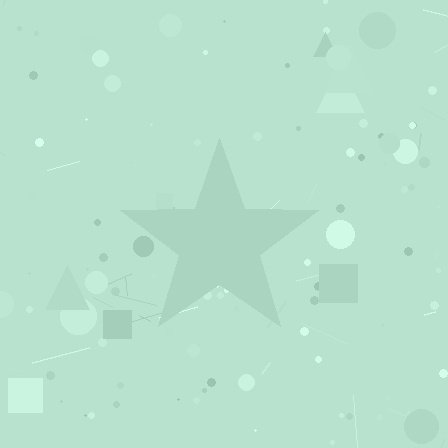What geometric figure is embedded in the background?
A star is embedded in the background.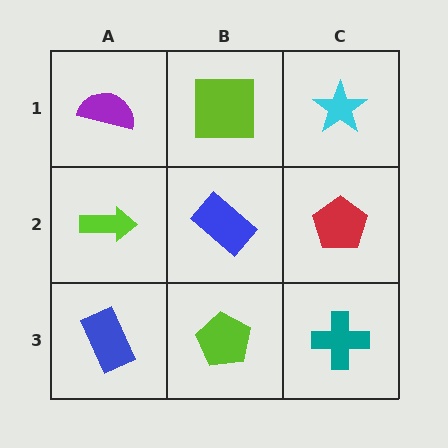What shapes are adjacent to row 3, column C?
A red pentagon (row 2, column C), a lime pentagon (row 3, column B).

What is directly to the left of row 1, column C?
A lime square.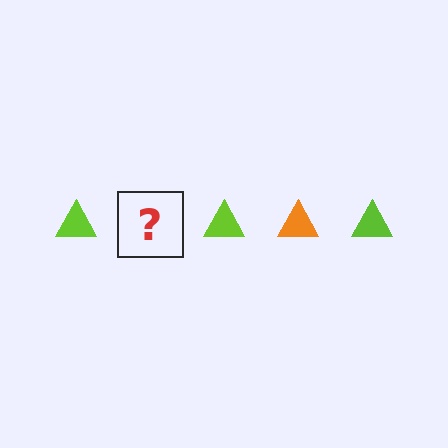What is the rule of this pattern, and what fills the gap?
The rule is that the pattern cycles through lime, orange triangles. The gap should be filled with an orange triangle.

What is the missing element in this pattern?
The missing element is an orange triangle.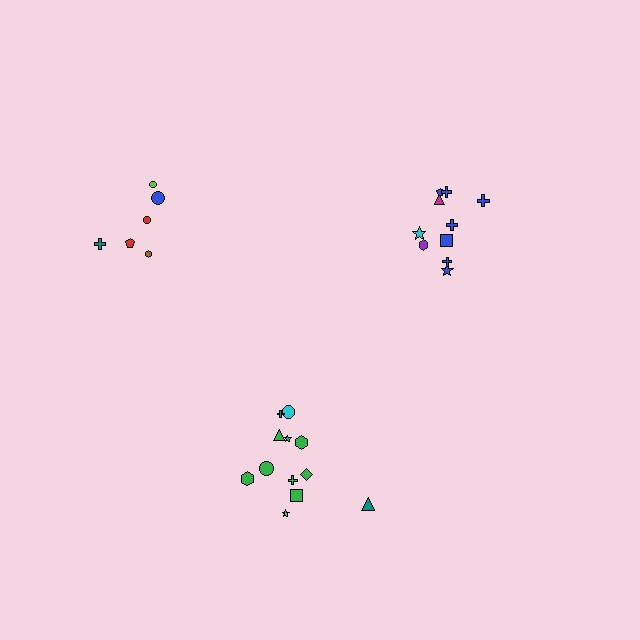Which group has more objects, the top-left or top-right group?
The top-right group.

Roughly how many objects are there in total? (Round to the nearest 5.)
Roughly 30 objects in total.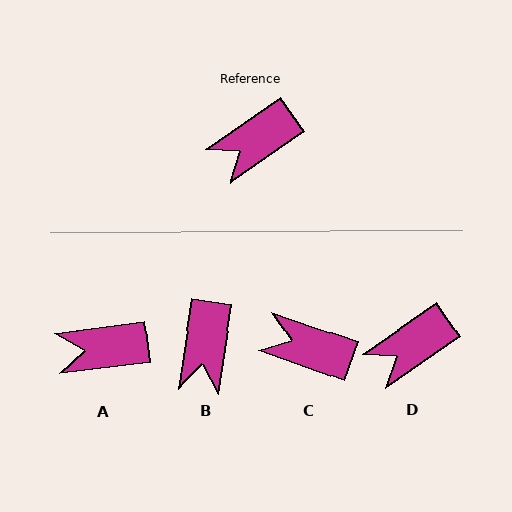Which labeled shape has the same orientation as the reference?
D.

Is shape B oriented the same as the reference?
No, it is off by about 47 degrees.